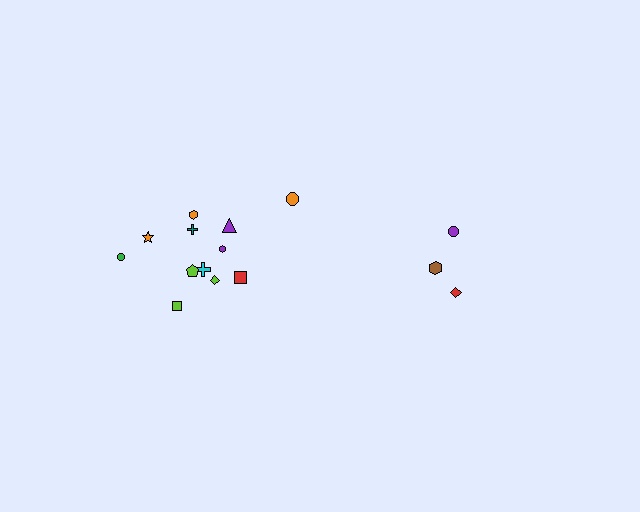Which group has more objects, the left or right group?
The left group.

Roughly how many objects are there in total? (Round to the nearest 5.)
Roughly 15 objects in total.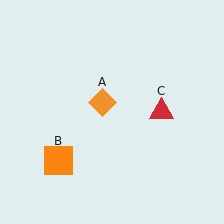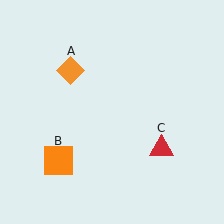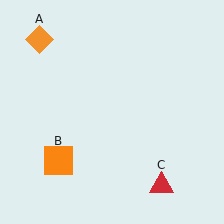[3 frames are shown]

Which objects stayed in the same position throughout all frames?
Orange square (object B) remained stationary.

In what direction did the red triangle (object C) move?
The red triangle (object C) moved down.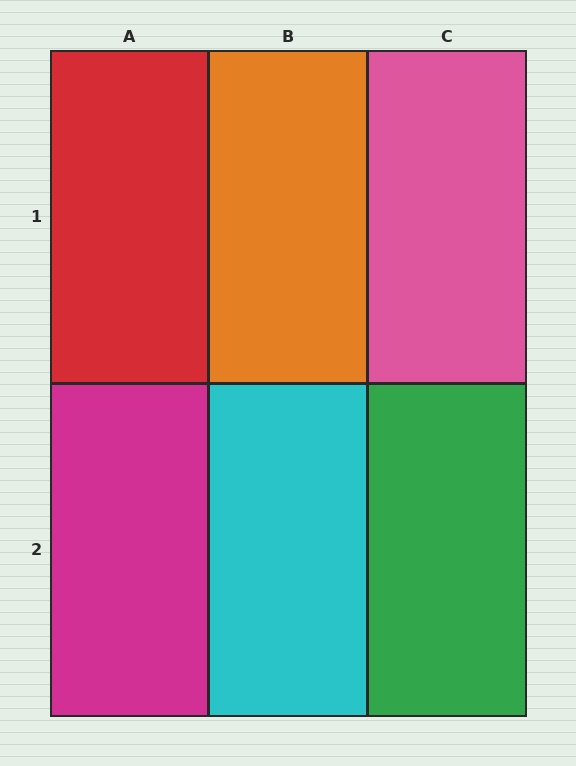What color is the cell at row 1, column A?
Red.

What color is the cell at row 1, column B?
Orange.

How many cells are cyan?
1 cell is cyan.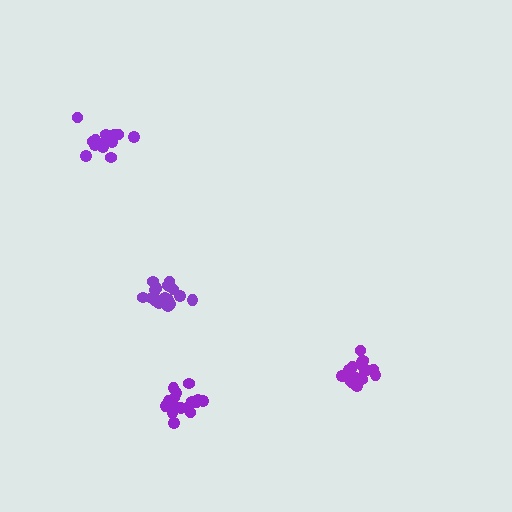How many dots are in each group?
Group 1: 19 dots, Group 2: 19 dots, Group 3: 15 dots, Group 4: 19 dots (72 total).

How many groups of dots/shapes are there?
There are 4 groups.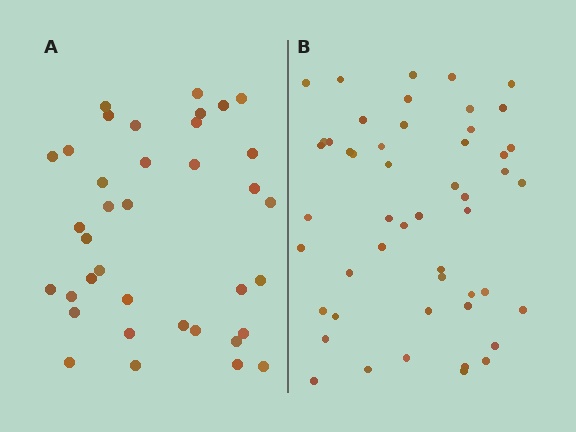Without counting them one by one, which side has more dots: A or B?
Region B (the right region) has more dots.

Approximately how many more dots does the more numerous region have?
Region B has approximately 15 more dots than region A.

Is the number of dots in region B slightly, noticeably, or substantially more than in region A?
Region B has noticeably more, but not dramatically so. The ratio is roughly 1.4 to 1.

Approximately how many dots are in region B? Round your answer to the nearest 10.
About 50 dots.